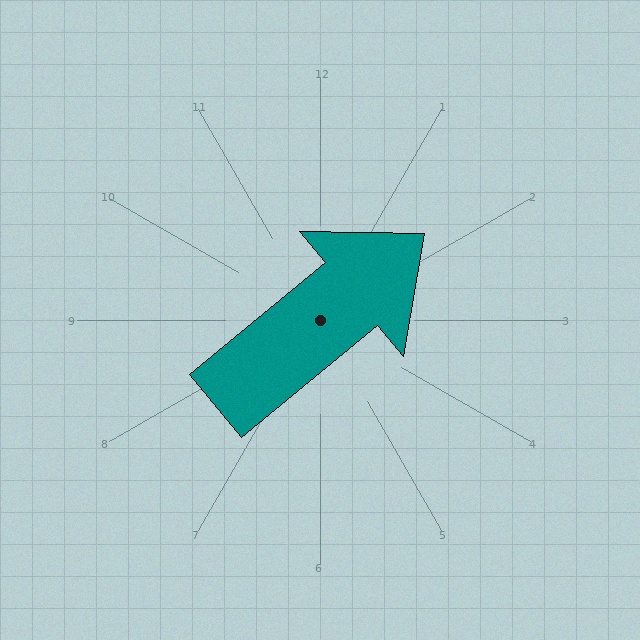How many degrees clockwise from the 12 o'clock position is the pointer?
Approximately 50 degrees.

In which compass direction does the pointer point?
Northeast.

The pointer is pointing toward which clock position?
Roughly 2 o'clock.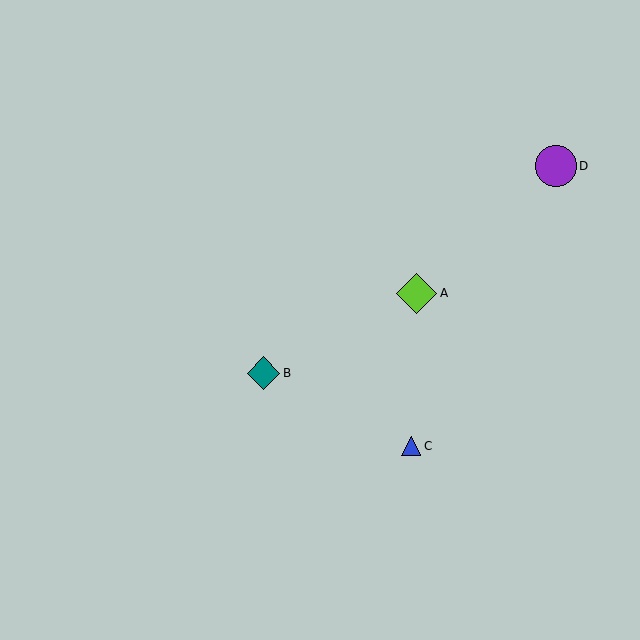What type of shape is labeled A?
Shape A is a lime diamond.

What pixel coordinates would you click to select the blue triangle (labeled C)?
Click at (411, 446) to select the blue triangle C.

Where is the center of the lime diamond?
The center of the lime diamond is at (417, 293).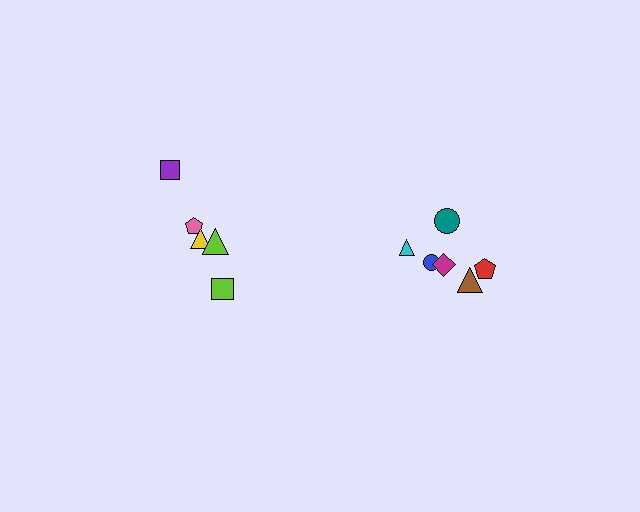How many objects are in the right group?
There are 7 objects.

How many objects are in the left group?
There are 5 objects.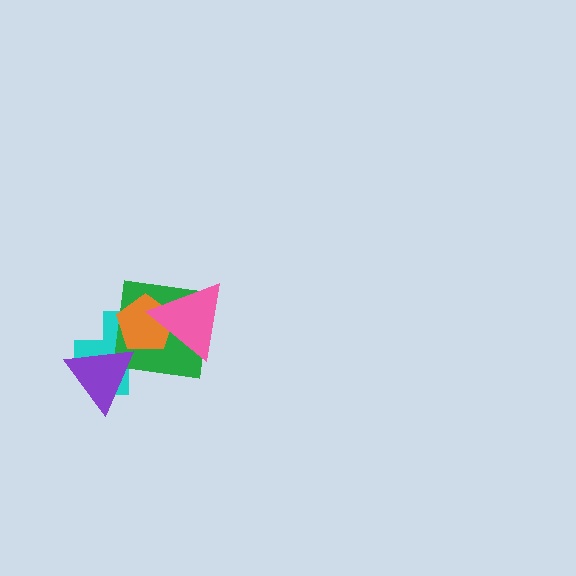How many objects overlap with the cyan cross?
3 objects overlap with the cyan cross.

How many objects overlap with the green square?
3 objects overlap with the green square.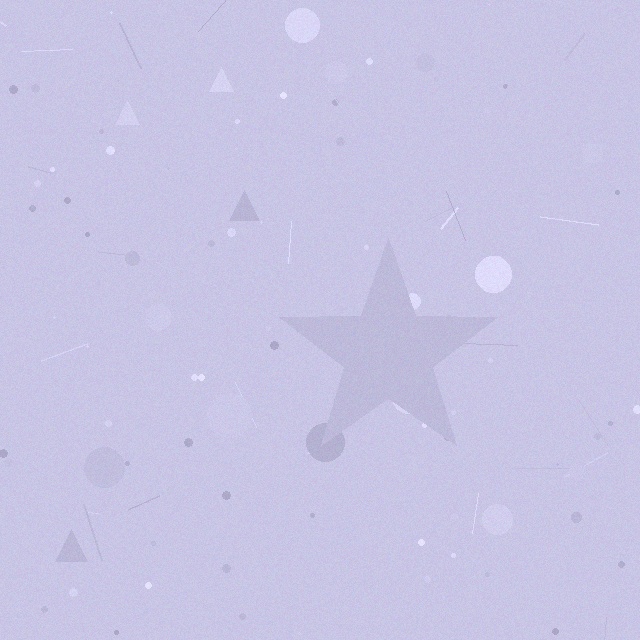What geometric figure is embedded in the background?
A star is embedded in the background.